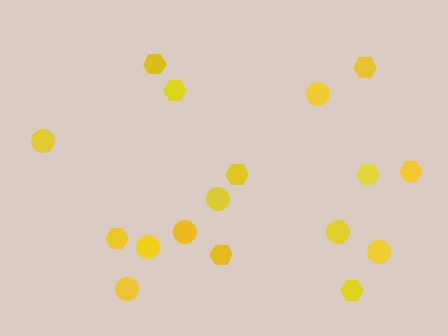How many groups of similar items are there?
There are 2 groups: one group of hexagons (9) and one group of circles (8).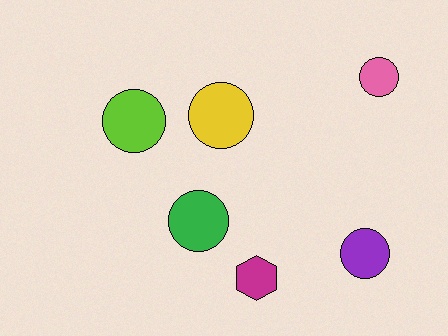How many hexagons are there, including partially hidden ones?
There is 1 hexagon.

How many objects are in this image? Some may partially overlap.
There are 6 objects.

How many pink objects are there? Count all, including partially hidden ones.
There is 1 pink object.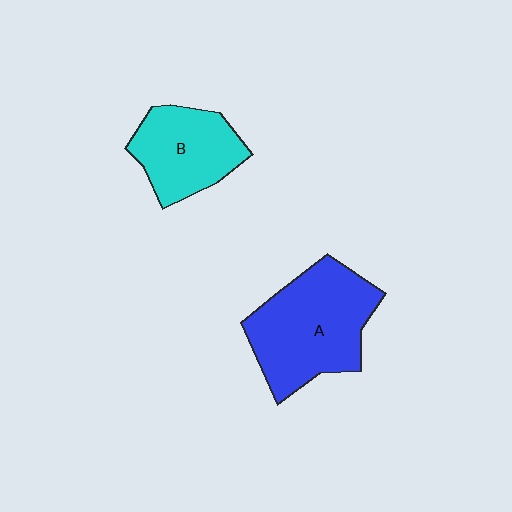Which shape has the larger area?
Shape A (blue).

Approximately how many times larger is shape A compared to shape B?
Approximately 1.5 times.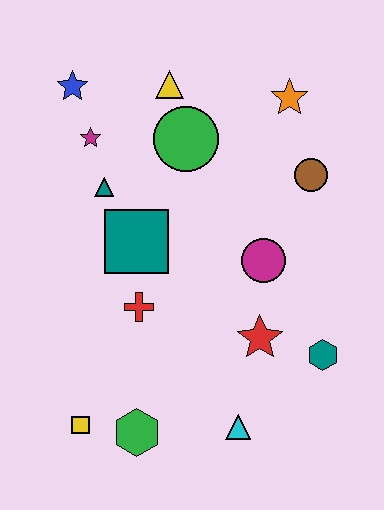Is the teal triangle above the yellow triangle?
No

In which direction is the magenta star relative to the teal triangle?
The magenta star is above the teal triangle.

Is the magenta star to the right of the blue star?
Yes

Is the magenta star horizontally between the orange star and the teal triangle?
No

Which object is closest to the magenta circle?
The red star is closest to the magenta circle.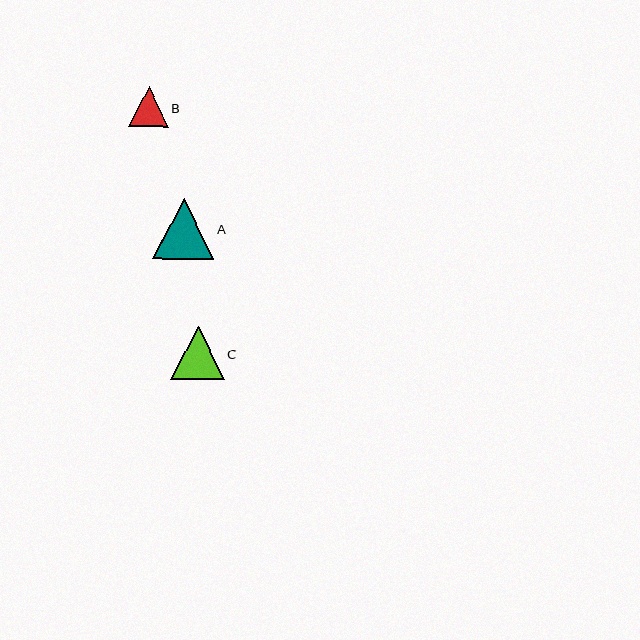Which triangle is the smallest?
Triangle B is the smallest with a size of approximately 39 pixels.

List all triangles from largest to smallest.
From largest to smallest: A, C, B.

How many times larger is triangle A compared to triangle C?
Triangle A is approximately 1.1 times the size of triangle C.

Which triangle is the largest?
Triangle A is the largest with a size of approximately 61 pixels.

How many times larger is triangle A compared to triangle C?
Triangle A is approximately 1.1 times the size of triangle C.